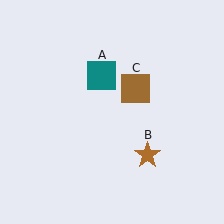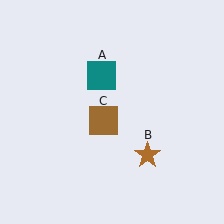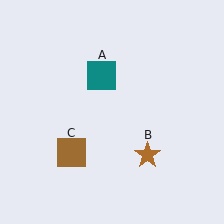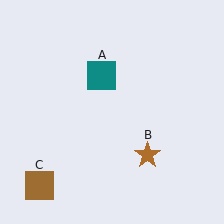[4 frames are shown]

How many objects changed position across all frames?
1 object changed position: brown square (object C).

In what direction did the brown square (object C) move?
The brown square (object C) moved down and to the left.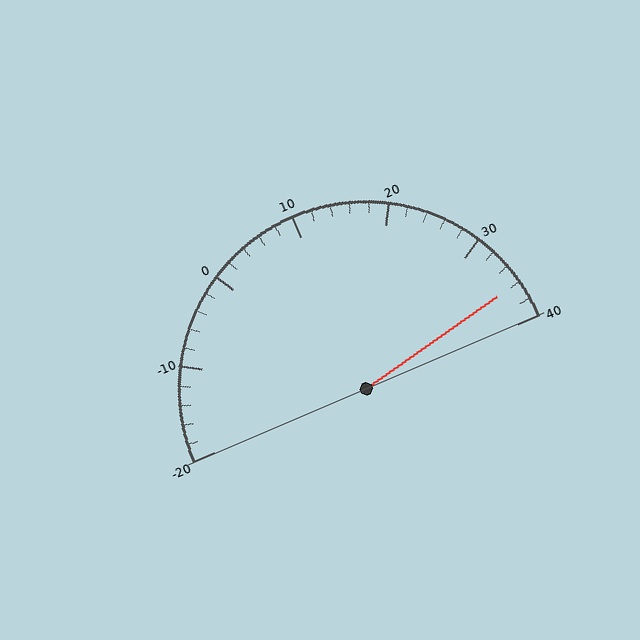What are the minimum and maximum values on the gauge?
The gauge ranges from -20 to 40.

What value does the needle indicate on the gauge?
The needle indicates approximately 36.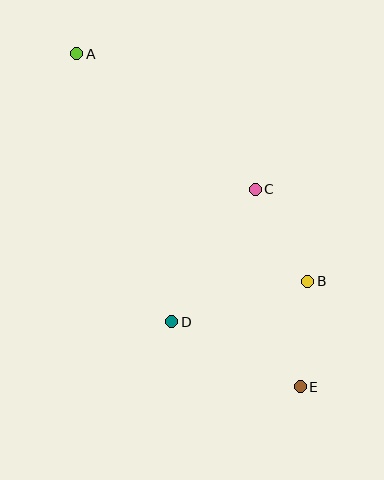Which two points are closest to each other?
Points B and C are closest to each other.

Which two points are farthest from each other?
Points A and E are farthest from each other.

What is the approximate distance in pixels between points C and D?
The distance between C and D is approximately 157 pixels.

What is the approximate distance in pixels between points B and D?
The distance between B and D is approximately 142 pixels.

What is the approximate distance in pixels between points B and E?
The distance between B and E is approximately 106 pixels.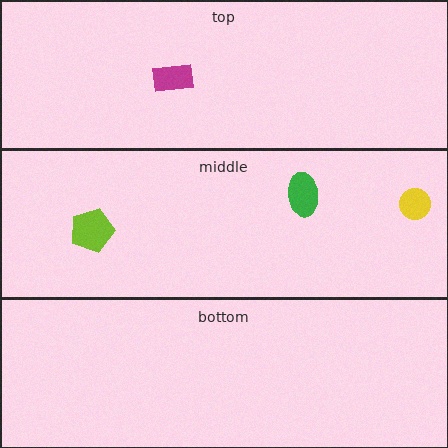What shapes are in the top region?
The magenta rectangle.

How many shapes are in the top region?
1.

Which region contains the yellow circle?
The middle region.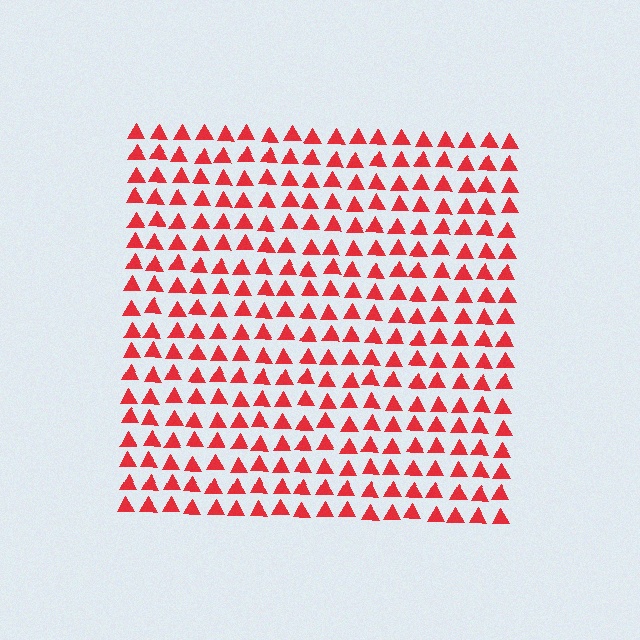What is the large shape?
The large shape is a square.